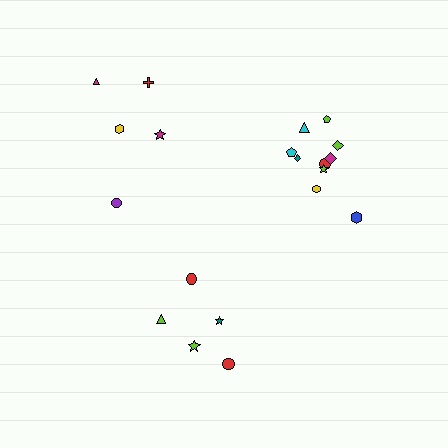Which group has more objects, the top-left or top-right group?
The top-right group.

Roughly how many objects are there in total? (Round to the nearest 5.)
Roughly 20 objects in total.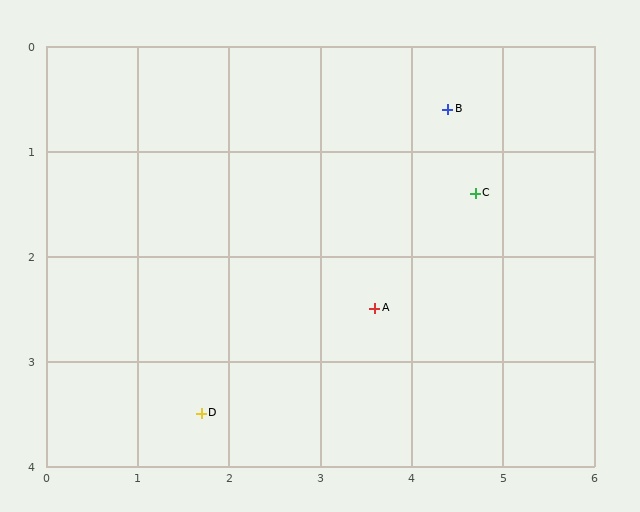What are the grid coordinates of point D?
Point D is at approximately (1.7, 3.5).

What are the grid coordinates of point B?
Point B is at approximately (4.4, 0.6).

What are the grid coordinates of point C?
Point C is at approximately (4.7, 1.4).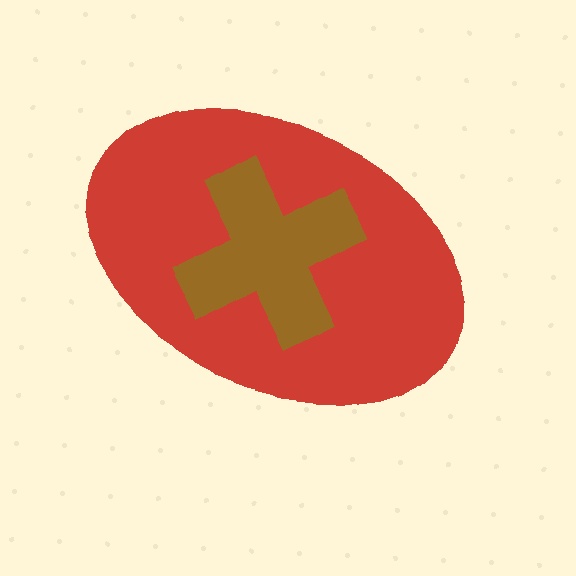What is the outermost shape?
The red ellipse.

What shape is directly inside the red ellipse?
The brown cross.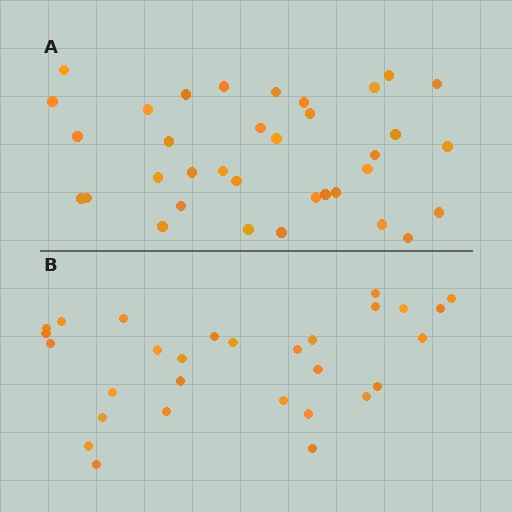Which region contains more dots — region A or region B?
Region A (the top region) has more dots.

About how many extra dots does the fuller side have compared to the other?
Region A has about 6 more dots than region B.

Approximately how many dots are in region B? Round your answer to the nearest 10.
About 30 dots. (The exact count is 29, which rounds to 30.)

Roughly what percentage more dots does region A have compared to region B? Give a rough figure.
About 20% more.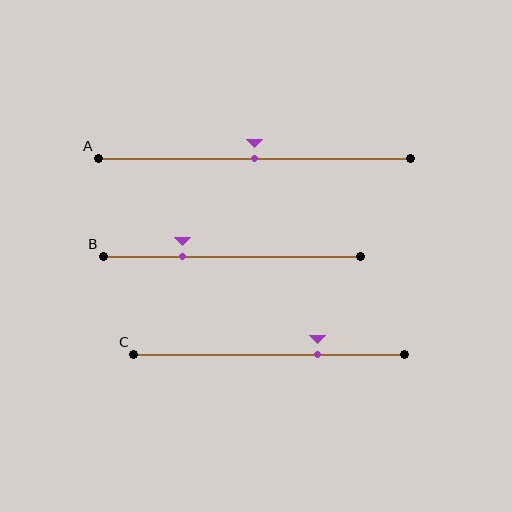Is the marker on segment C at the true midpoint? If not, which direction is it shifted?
No, the marker on segment C is shifted to the right by about 18% of the segment length.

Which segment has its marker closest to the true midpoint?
Segment A has its marker closest to the true midpoint.